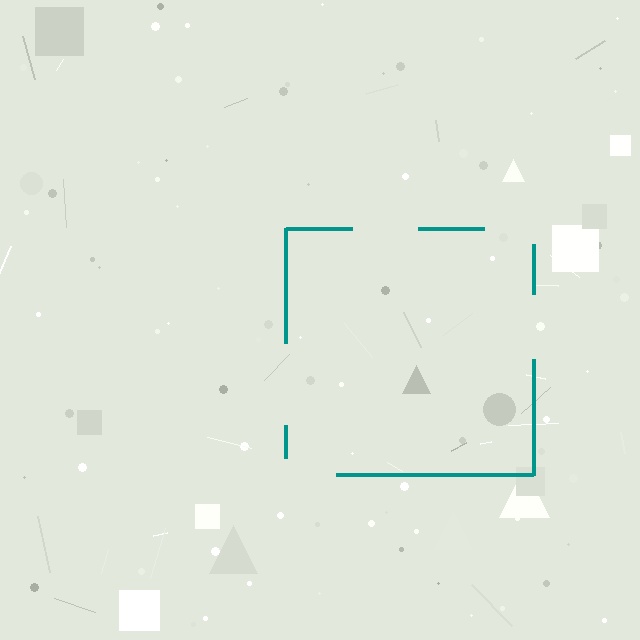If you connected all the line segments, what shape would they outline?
They would outline a square.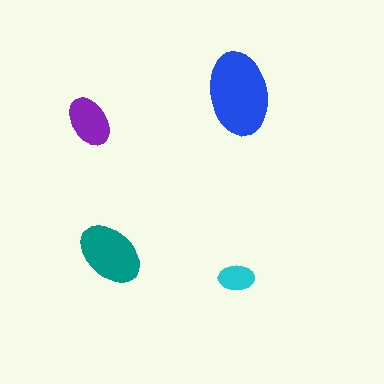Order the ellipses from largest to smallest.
the blue one, the teal one, the purple one, the cyan one.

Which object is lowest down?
The cyan ellipse is bottommost.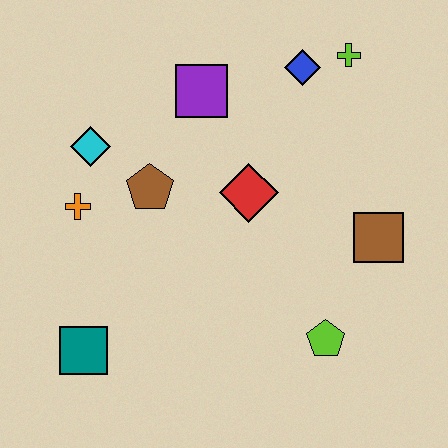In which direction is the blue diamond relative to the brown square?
The blue diamond is above the brown square.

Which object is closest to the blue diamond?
The lime cross is closest to the blue diamond.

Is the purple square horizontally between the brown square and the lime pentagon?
No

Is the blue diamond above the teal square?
Yes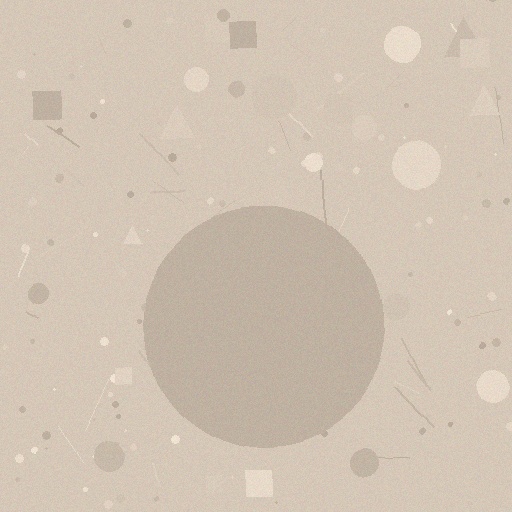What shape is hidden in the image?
A circle is hidden in the image.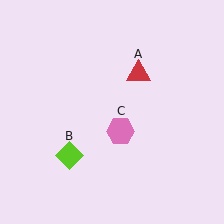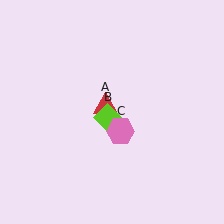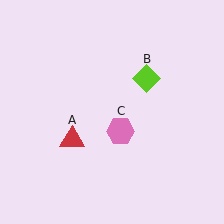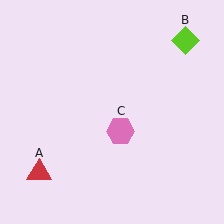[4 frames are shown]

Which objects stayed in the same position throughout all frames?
Pink hexagon (object C) remained stationary.